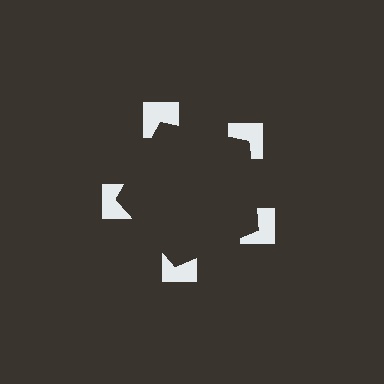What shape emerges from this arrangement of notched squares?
An illusory pentagon — its edges are inferred from the aligned wedge cuts in the notched squares, not physically drawn.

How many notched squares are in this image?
There are 5 — one at each vertex of the illusory pentagon.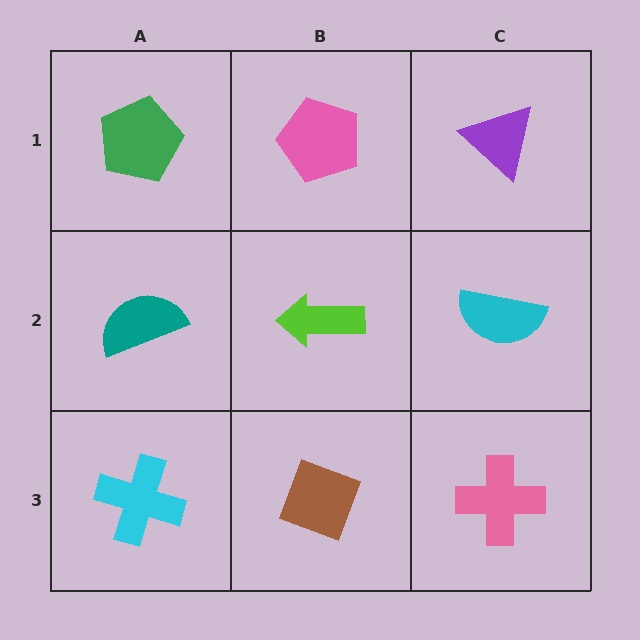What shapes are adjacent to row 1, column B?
A lime arrow (row 2, column B), a green pentagon (row 1, column A), a purple triangle (row 1, column C).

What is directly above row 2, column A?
A green pentagon.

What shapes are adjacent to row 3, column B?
A lime arrow (row 2, column B), a cyan cross (row 3, column A), a pink cross (row 3, column C).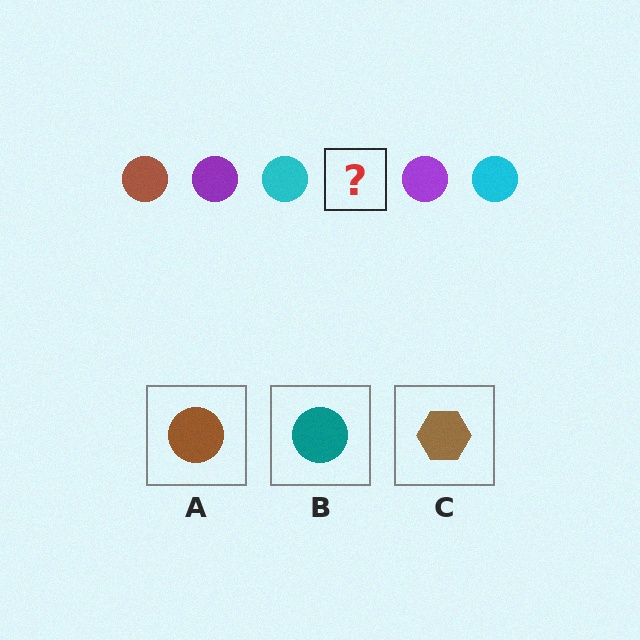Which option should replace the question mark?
Option A.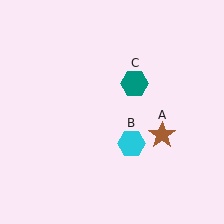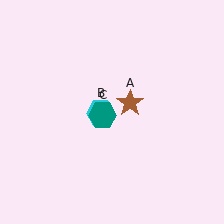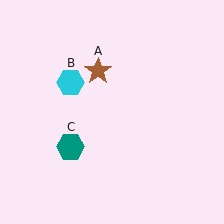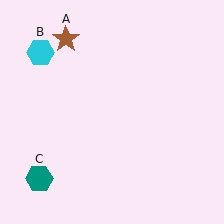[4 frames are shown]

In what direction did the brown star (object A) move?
The brown star (object A) moved up and to the left.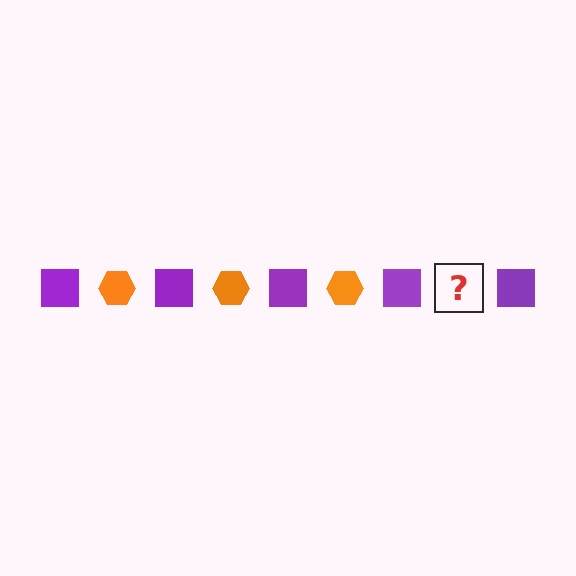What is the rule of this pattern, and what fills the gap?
The rule is that the pattern alternates between purple square and orange hexagon. The gap should be filled with an orange hexagon.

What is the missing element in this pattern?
The missing element is an orange hexagon.